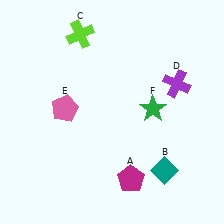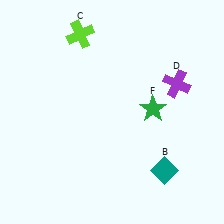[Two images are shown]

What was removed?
The magenta pentagon (A), the pink pentagon (E) were removed in Image 2.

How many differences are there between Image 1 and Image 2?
There are 2 differences between the two images.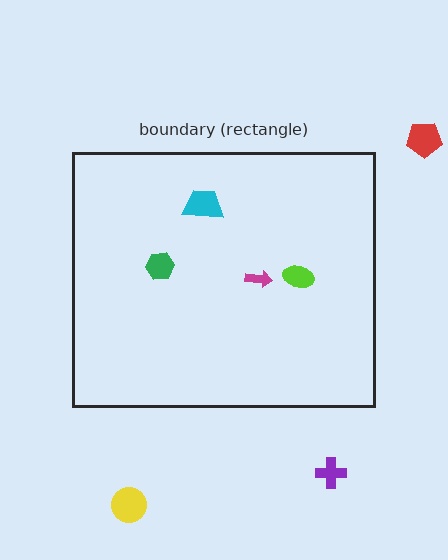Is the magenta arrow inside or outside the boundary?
Inside.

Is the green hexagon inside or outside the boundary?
Inside.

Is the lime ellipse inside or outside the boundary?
Inside.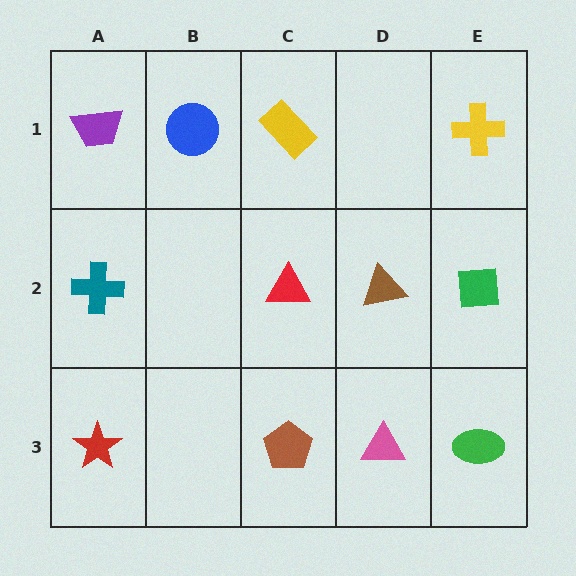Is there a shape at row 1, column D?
No, that cell is empty.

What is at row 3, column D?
A pink triangle.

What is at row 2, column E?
A green square.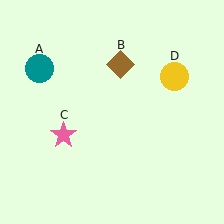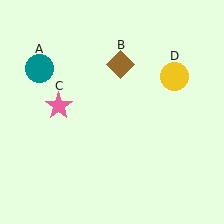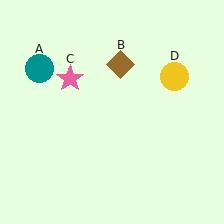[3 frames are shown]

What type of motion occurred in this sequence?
The pink star (object C) rotated clockwise around the center of the scene.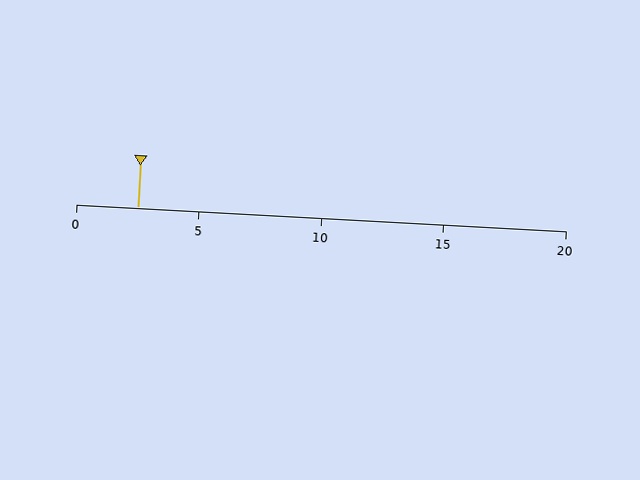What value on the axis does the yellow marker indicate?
The marker indicates approximately 2.5.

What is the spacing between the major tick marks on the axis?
The major ticks are spaced 5 apart.